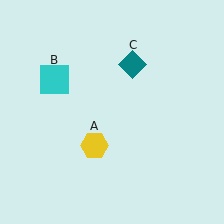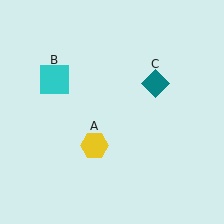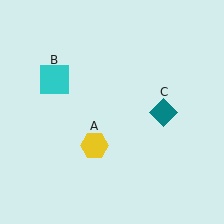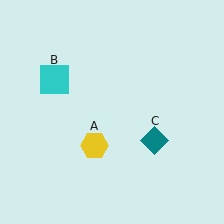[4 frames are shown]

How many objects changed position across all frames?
1 object changed position: teal diamond (object C).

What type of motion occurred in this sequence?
The teal diamond (object C) rotated clockwise around the center of the scene.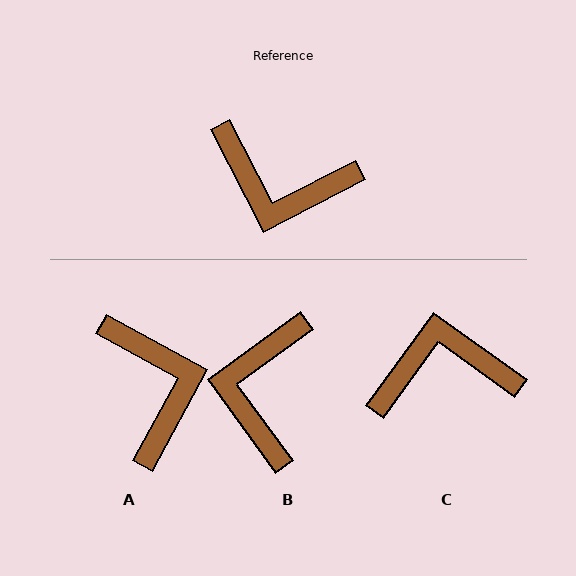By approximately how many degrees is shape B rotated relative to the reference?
Approximately 81 degrees clockwise.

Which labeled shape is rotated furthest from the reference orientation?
C, about 153 degrees away.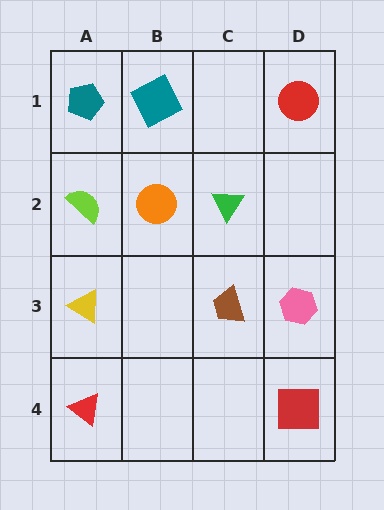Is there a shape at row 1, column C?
No, that cell is empty.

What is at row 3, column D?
A pink hexagon.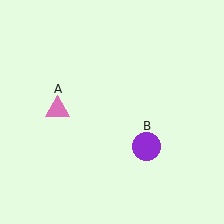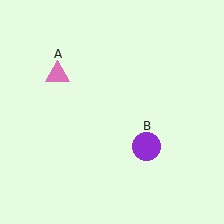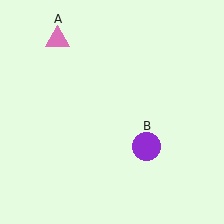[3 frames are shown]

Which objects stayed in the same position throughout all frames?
Purple circle (object B) remained stationary.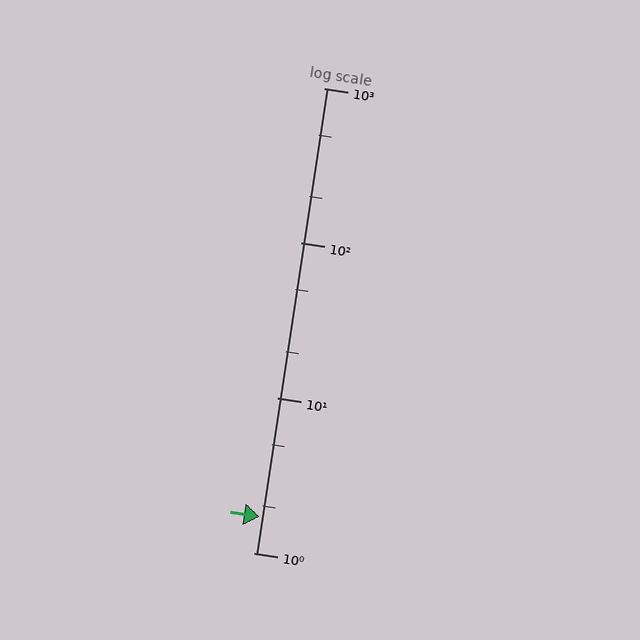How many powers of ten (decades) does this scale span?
The scale spans 3 decades, from 1 to 1000.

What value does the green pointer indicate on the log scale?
The pointer indicates approximately 1.7.